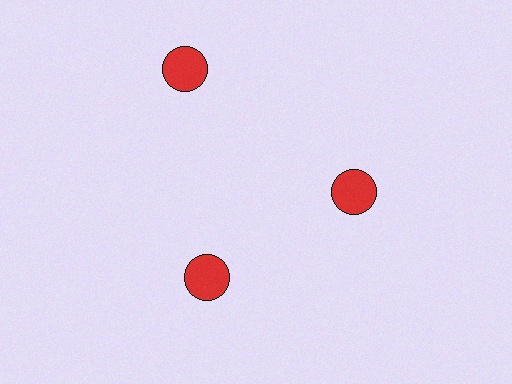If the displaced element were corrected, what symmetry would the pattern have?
It would have 3-fold rotational symmetry — the pattern would map onto itself every 120 degrees.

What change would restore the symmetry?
The symmetry would be restored by moving it inward, back onto the ring so that all 3 circles sit at equal angles and equal distance from the center.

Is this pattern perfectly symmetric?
No. The 3 red circles are arranged in a ring, but one element near the 11 o'clock position is pushed outward from the center, breaking the 3-fold rotational symmetry.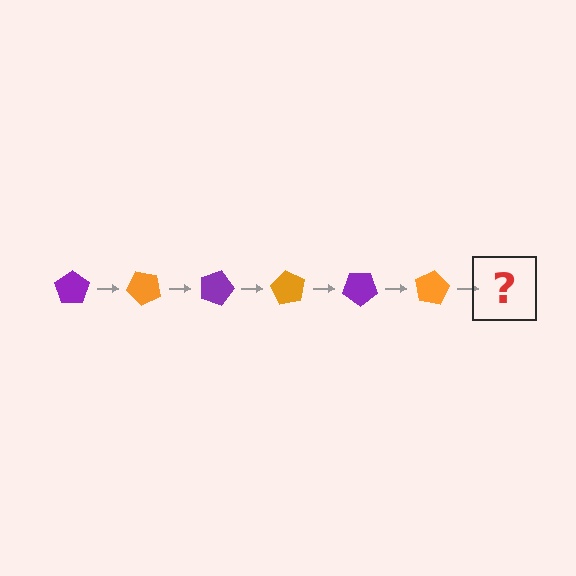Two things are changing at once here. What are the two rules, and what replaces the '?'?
The two rules are that it rotates 45 degrees each step and the color cycles through purple and orange. The '?' should be a purple pentagon, rotated 270 degrees from the start.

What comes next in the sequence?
The next element should be a purple pentagon, rotated 270 degrees from the start.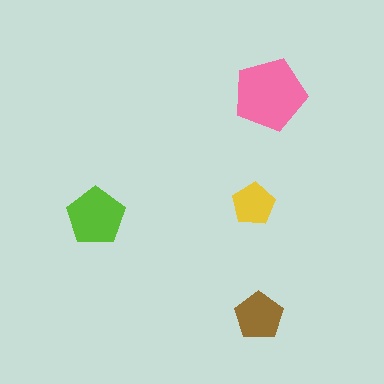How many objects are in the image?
There are 4 objects in the image.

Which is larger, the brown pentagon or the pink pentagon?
The pink one.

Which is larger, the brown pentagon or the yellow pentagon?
The brown one.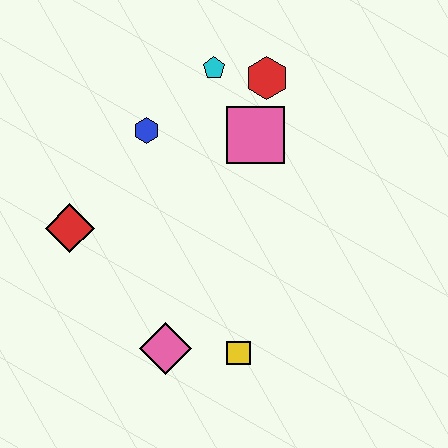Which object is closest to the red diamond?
The blue hexagon is closest to the red diamond.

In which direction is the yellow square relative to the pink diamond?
The yellow square is to the right of the pink diamond.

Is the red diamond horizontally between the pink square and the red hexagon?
No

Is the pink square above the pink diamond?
Yes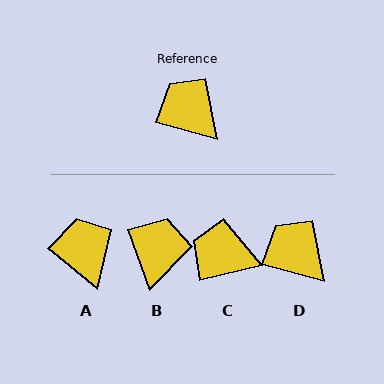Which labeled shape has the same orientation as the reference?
D.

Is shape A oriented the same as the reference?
No, it is off by about 24 degrees.